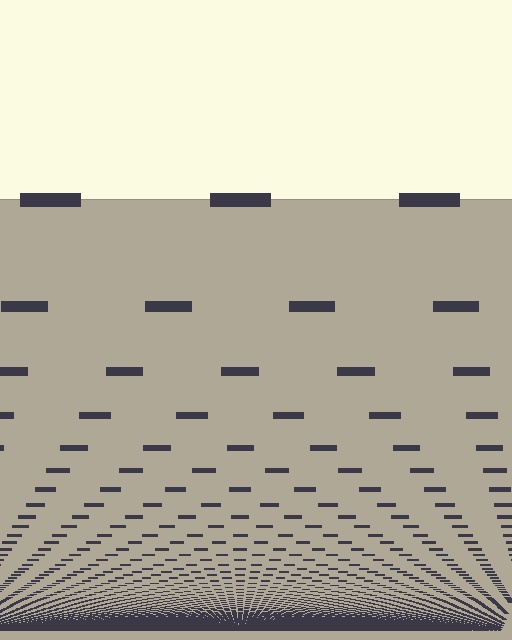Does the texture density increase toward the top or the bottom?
Density increases toward the bottom.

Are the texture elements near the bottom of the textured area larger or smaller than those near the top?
Smaller. The gradient is inverted — elements near the bottom are smaller and denser.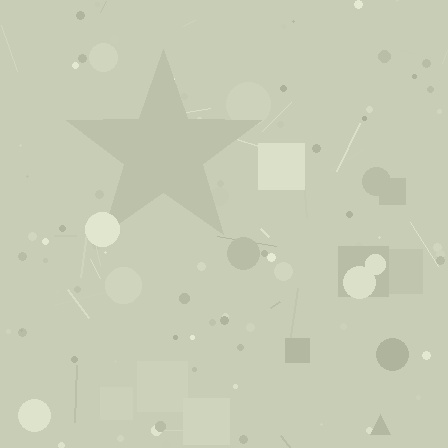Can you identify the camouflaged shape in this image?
The camouflaged shape is a star.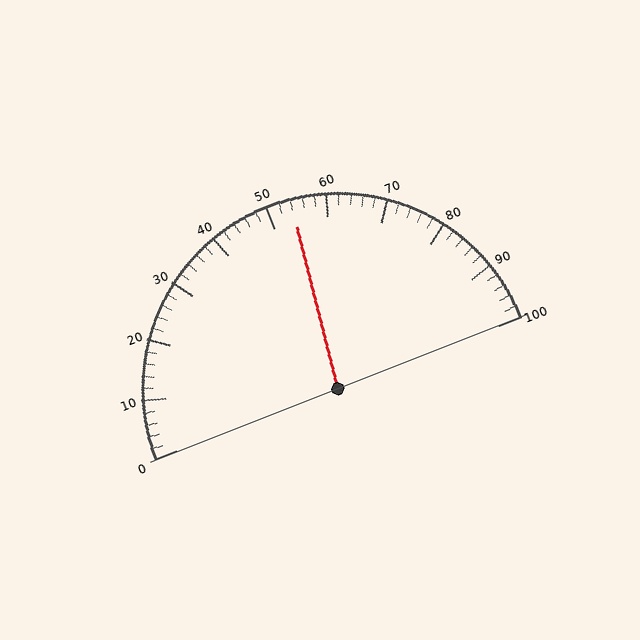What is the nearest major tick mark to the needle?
The nearest major tick mark is 50.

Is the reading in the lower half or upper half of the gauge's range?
The reading is in the upper half of the range (0 to 100).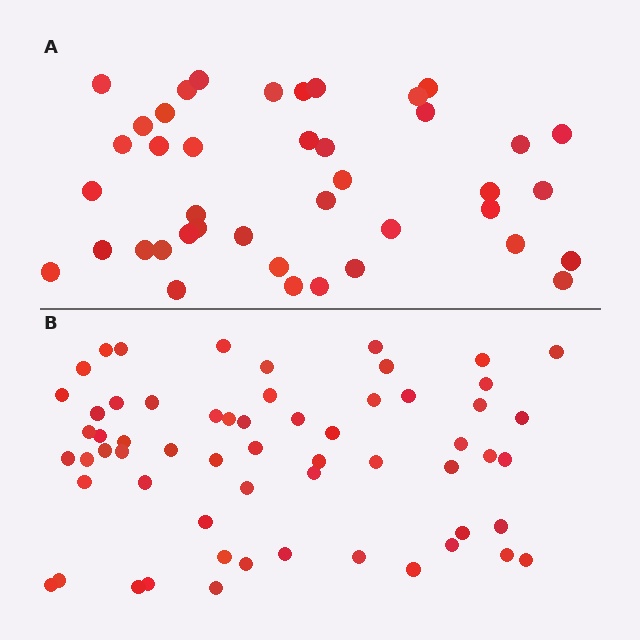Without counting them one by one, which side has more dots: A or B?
Region B (the bottom region) has more dots.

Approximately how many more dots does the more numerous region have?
Region B has approximately 20 more dots than region A.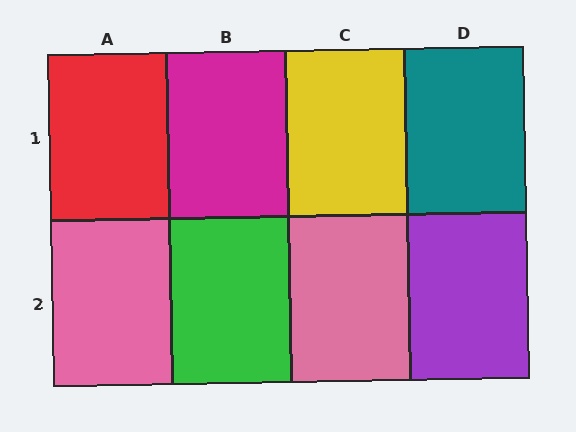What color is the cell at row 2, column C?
Pink.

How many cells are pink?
2 cells are pink.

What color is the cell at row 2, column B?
Green.